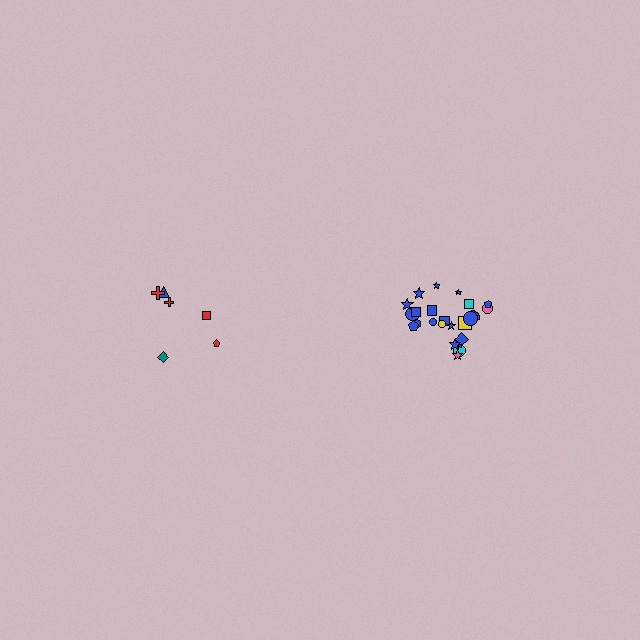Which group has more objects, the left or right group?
The right group.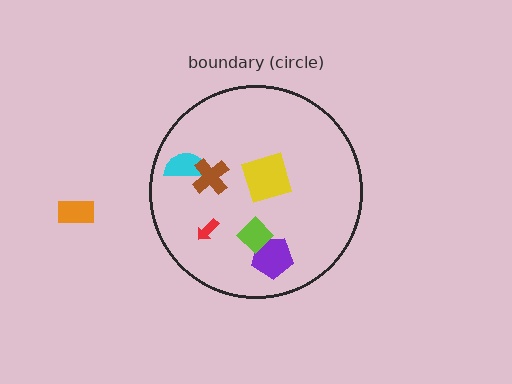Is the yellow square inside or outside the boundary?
Inside.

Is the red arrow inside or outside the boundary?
Inside.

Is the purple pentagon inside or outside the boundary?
Inside.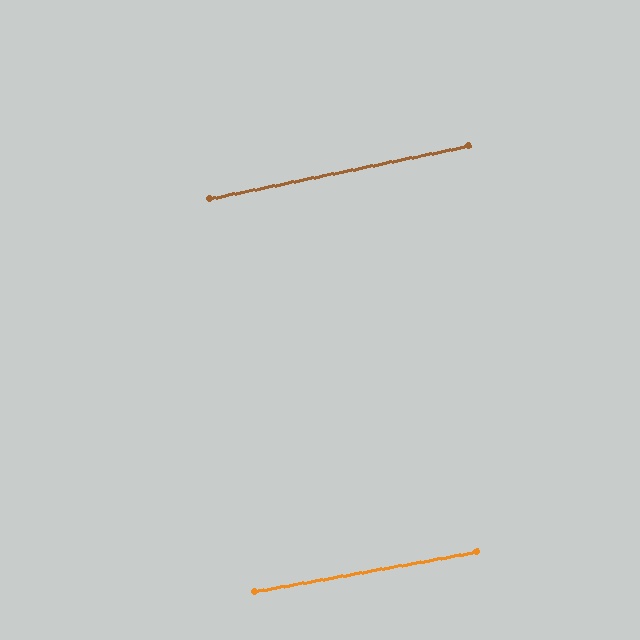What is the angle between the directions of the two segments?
Approximately 1 degree.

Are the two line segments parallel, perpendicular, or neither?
Parallel — their directions differ by only 1.3°.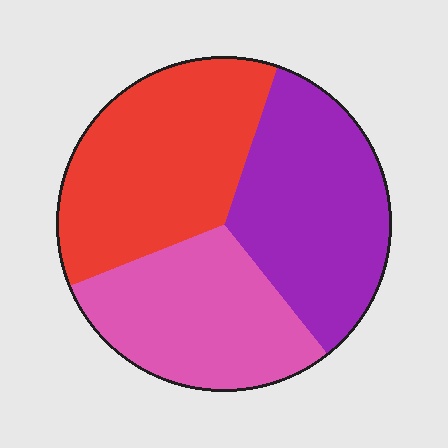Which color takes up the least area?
Pink, at roughly 30%.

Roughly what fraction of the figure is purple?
Purple covers about 35% of the figure.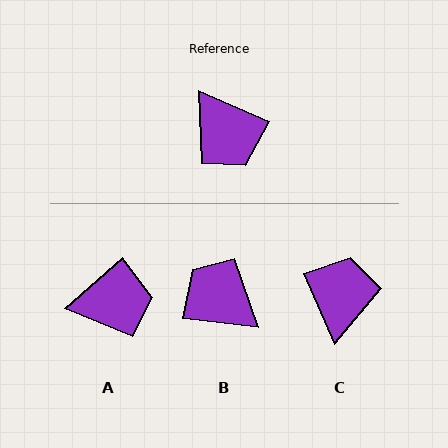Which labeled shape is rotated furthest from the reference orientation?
B, about 163 degrees away.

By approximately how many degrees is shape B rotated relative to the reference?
Approximately 163 degrees clockwise.